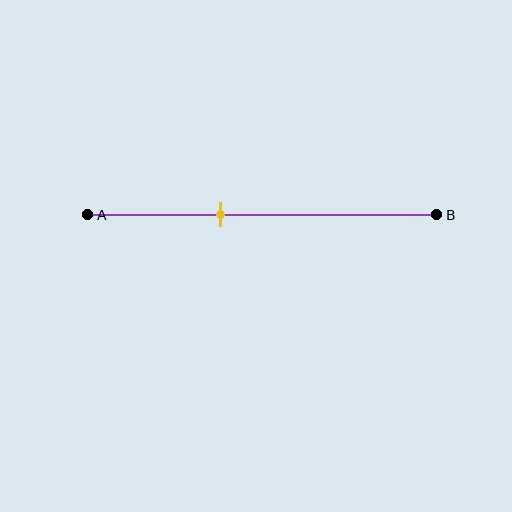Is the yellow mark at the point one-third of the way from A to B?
No, the mark is at about 40% from A, not at the 33% one-third point.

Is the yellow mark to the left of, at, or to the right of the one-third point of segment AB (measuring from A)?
The yellow mark is to the right of the one-third point of segment AB.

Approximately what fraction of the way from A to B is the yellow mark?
The yellow mark is approximately 40% of the way from A to B.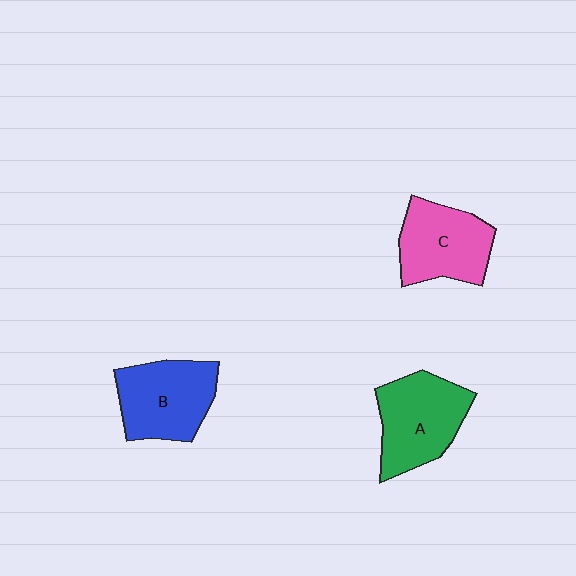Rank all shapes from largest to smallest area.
From largest to smallest: A (green), B (blue), C (pink).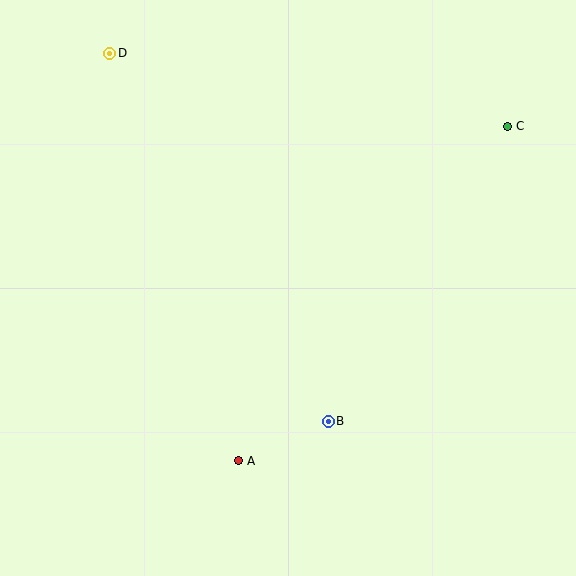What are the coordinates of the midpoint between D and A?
The midpoint between D and A is at (174, 257).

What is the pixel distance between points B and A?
The distance between B and A is 98 pixels.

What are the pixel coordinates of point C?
Point C is at (508, 126).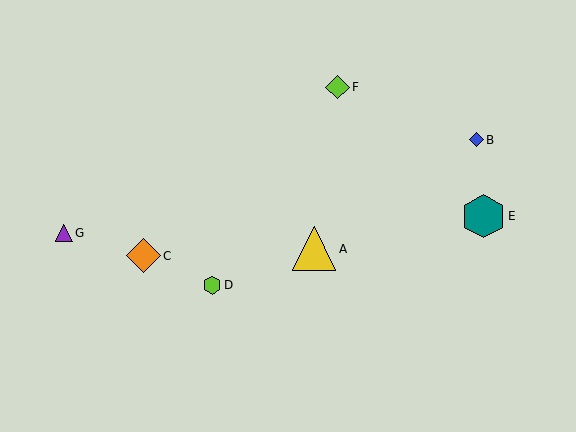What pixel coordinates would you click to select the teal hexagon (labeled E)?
Click at (483, 216) to select the teal hexagon E.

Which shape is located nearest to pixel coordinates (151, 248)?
The orange diamond (labeled C) at (144, 256) is nearest to that location.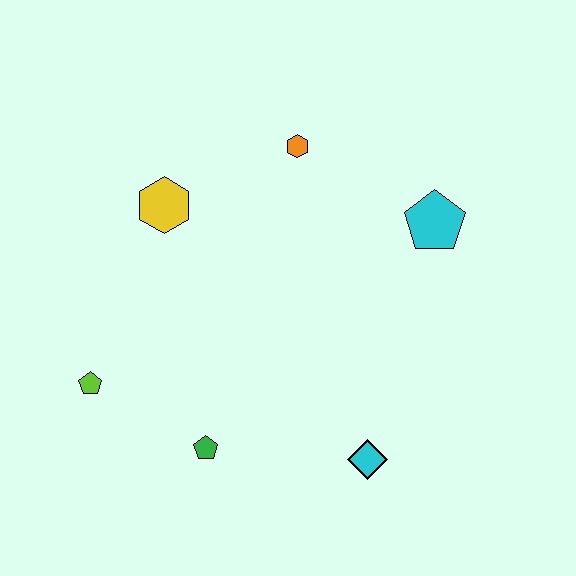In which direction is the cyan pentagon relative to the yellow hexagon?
The cyan pentagon is to the right of the yellow hexagon.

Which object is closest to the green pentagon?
The lime pentagon is closest to the green pentagon.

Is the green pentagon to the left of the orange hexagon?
Yes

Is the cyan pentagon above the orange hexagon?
No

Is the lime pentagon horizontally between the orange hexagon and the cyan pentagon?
No